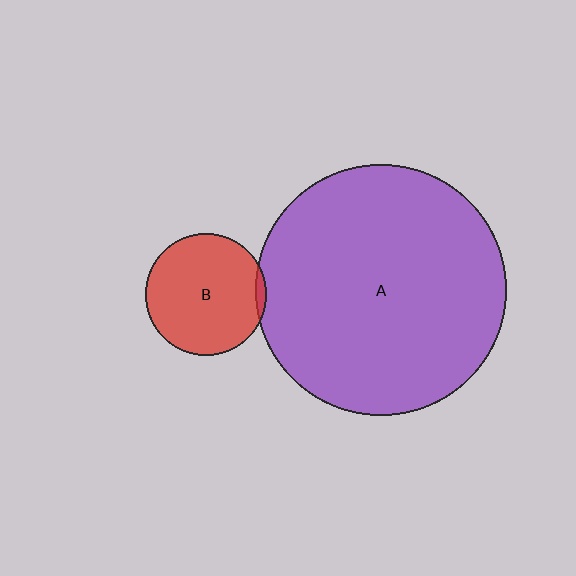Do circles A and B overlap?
Yes.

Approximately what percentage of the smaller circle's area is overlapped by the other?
Approximately 5%.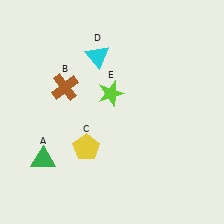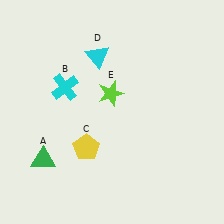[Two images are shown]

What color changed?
The cross (B) changed from brown in Image 1 to cyan in Image 2.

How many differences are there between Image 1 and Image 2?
There is 1 difference between the two images.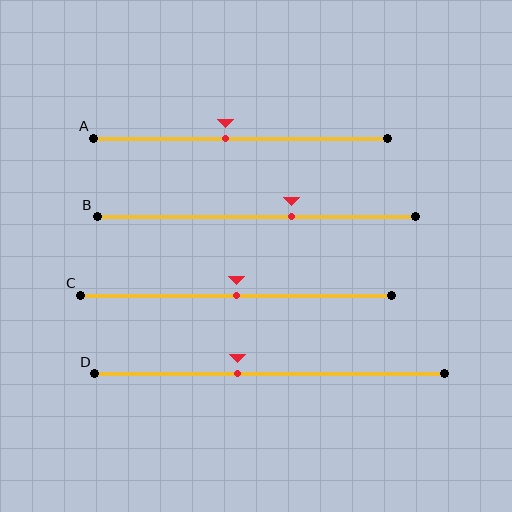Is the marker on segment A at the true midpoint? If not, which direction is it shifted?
No, the marker on segment A is shifted to the left by about 5% of the segment length.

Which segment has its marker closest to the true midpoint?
Segment C has its marker closest to the true midpoint.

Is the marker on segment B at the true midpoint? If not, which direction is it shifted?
No, the marker on segment B is shifted to the right by about 11% of the segment length.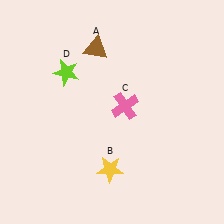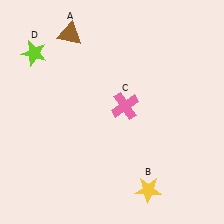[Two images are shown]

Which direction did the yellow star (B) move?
The yellow star (B) moved right.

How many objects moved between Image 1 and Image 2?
3 objects moved between the two images.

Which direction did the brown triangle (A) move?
The brown triangle (A) moved left.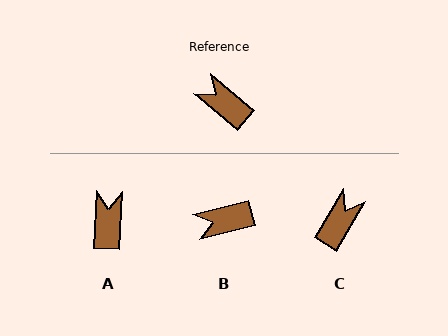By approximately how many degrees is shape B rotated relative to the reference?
Approximately 54 degrees counter-clockwise.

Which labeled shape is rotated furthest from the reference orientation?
C, about 81 degrees away.